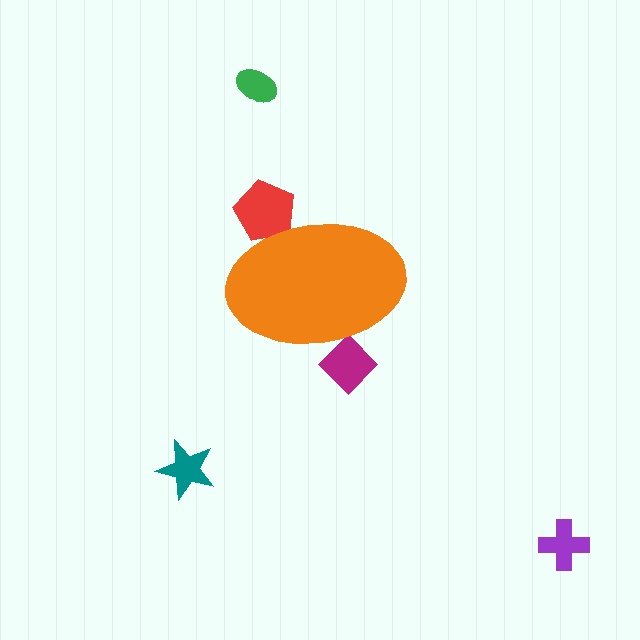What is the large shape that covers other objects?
An orange ellipse.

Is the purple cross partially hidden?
No, the purple cross is fully visible.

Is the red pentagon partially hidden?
Yes, the red pentagon is partially hidden behind the orange ellipse.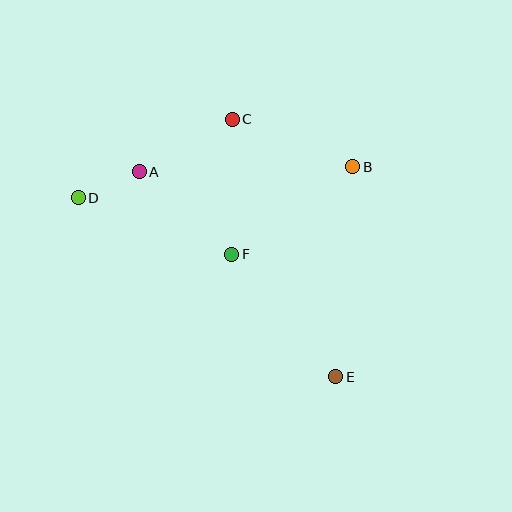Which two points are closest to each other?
Points A and D are closest to each other.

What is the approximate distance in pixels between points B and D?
The distance between B and D is approximately 276 pixels.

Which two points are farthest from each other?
Points D and E are farthest from each other.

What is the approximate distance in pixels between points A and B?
The distance between A and B is approximately 214 pixels.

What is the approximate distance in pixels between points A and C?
The distance between A and C is approximately 107 pixels.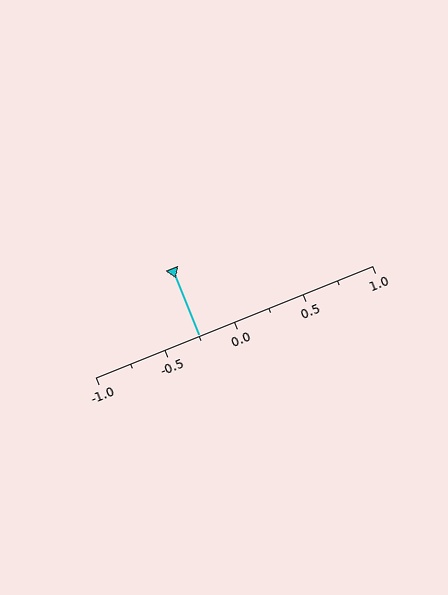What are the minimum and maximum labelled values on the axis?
The axis runs from -1.0 to 1.0.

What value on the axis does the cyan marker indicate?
The marker indicates approximately -0.25.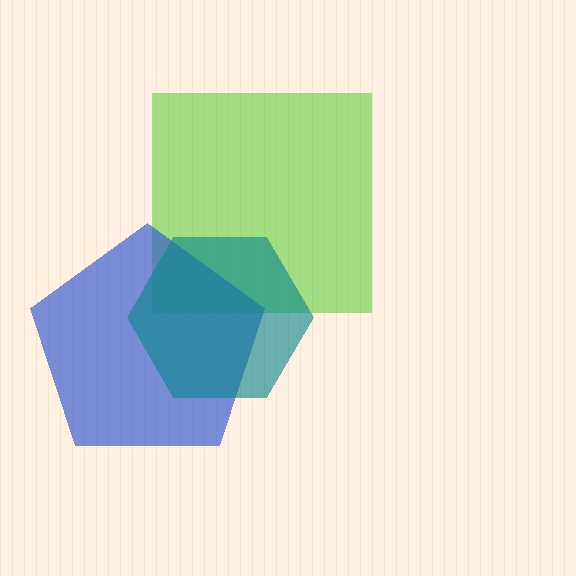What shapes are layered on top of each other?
The layered shapes are: a lime square, a blue pentagon, a teal hexagon.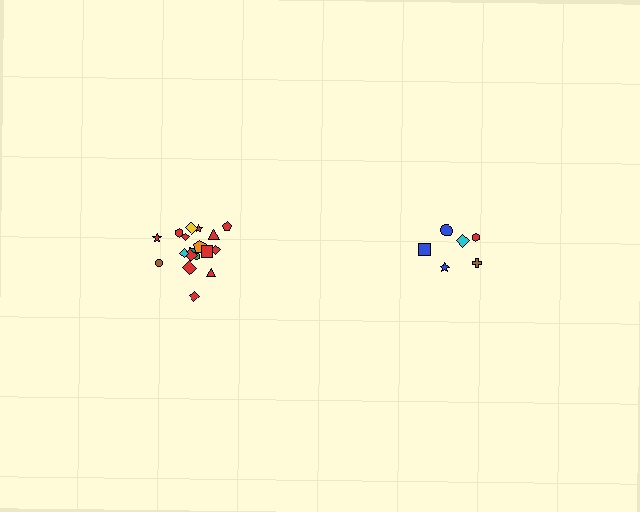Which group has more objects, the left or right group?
The left group.